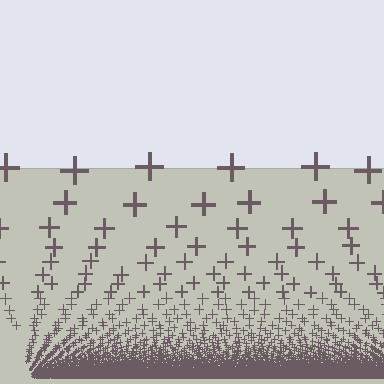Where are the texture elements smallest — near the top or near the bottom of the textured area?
Near the bottom.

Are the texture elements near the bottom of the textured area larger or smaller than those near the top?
Smaller. The gradient is inverted — elements near the bottom are smaller and denser.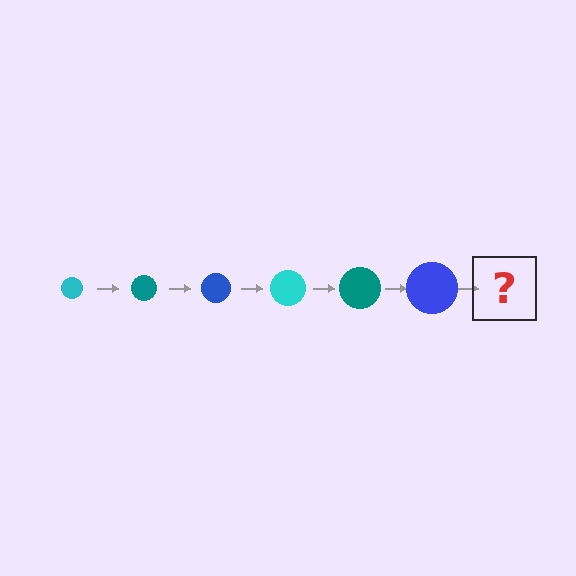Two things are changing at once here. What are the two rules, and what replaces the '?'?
The two rules are that the circle grows larger each step and the color cycles through cyan, teal, and blue. The '?' should be a cyan circle, larger than the previous one.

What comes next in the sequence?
The next element should be a cyan circle, larger than the previous one.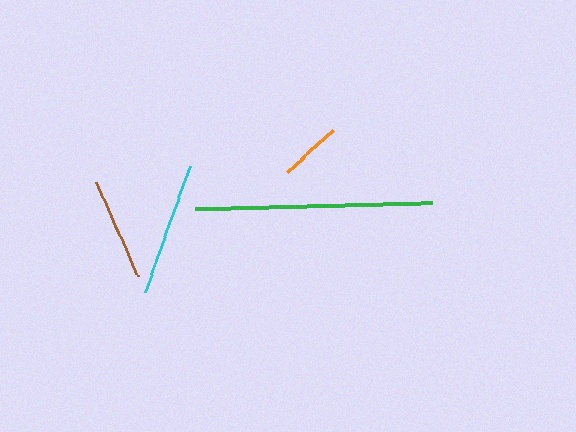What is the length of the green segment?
The green segment is approximately 238 pixels long.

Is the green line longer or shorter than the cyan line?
The green line is longer than the cyan line.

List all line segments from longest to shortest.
From longest to shortest: green, cyan, brown, orange.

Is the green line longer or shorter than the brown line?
The green line is longer than the brown line.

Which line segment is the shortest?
The orange line is the shortest at approximately 63 pixels.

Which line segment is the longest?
The green line is the longest at approximately 238 pixels.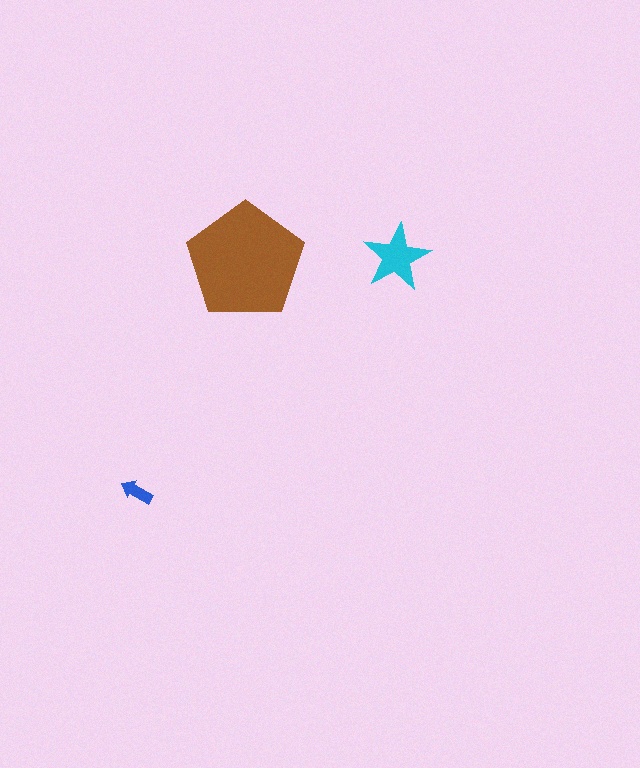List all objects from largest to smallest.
The brown pentagon, the cyan star, the blue arrow.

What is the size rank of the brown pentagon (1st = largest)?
1st.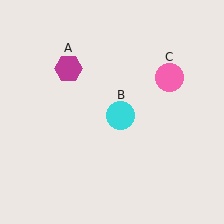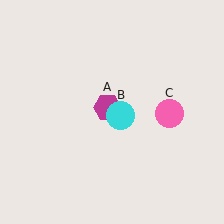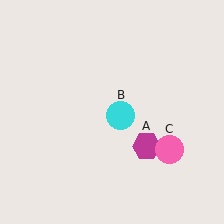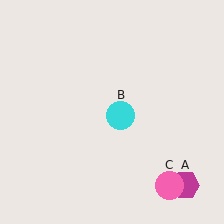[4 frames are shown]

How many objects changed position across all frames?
2 objects changed position: magenta hexagon (object A), pink circle (object C).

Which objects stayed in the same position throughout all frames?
Cyan circle (object B) remained stationary.